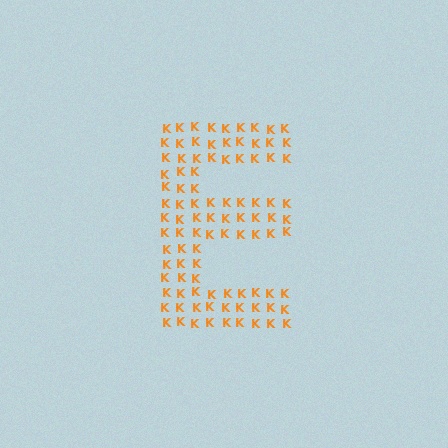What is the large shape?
The large shape is the letter E.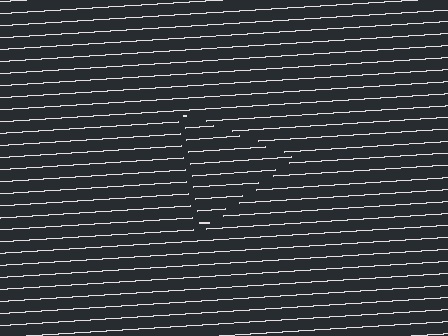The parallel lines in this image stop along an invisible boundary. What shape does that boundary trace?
An illusory triangle. The interior of the shape contains the same grating, shifted by half a period — the contour is defined by the phase discontinuity where line-ends from the inner and outer gratings abut.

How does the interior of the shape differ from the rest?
The interior of the shape contains the same grating, shifted by half a period — the contour is defined by the phase discontinuity where line-ends from the inner and outer gratings abut.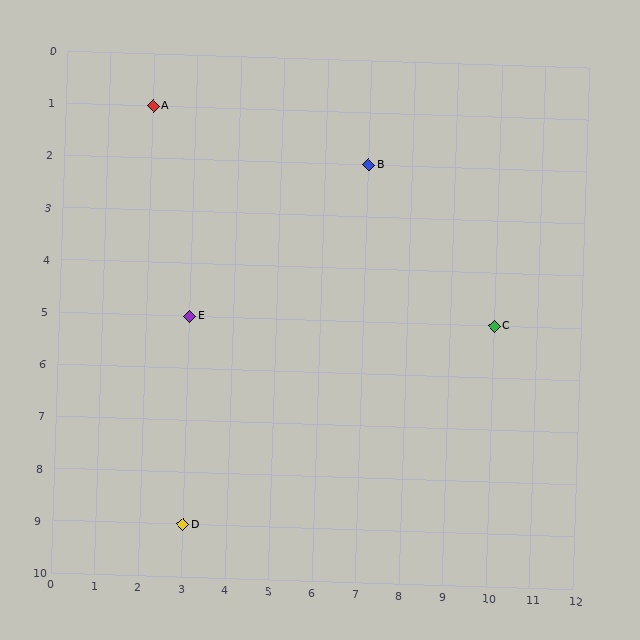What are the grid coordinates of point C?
Point C is at grid coordinates (10, 5).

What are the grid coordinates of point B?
Point B is at grid coordinates (7, 2).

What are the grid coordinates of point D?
Point D is at grid coordinates (3, 9).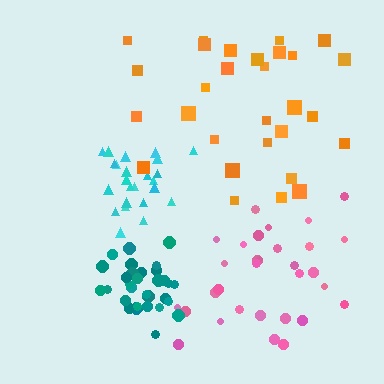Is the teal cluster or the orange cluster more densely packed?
Teal.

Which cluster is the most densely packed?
Teal.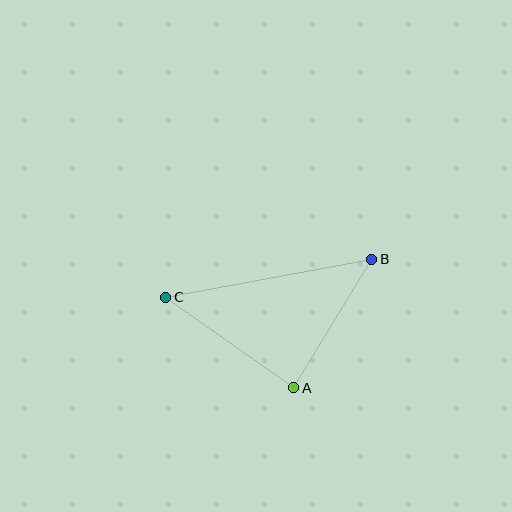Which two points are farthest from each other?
Points B and C are farthest from each other.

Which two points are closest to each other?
Points A and B are closest to each other.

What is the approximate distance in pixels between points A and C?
The distance between A and C is approximately 157 pixels.